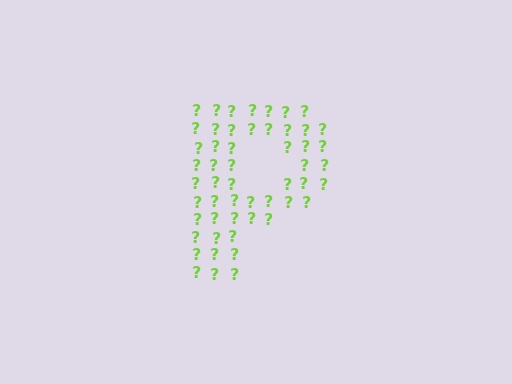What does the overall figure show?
The overall figure shows the letter P.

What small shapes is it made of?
It is made of small question marks.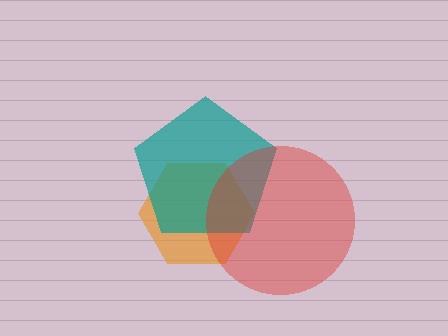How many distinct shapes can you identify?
There are 3 distinct shapes: an orange hexagon, a teal pentagon, a red circle.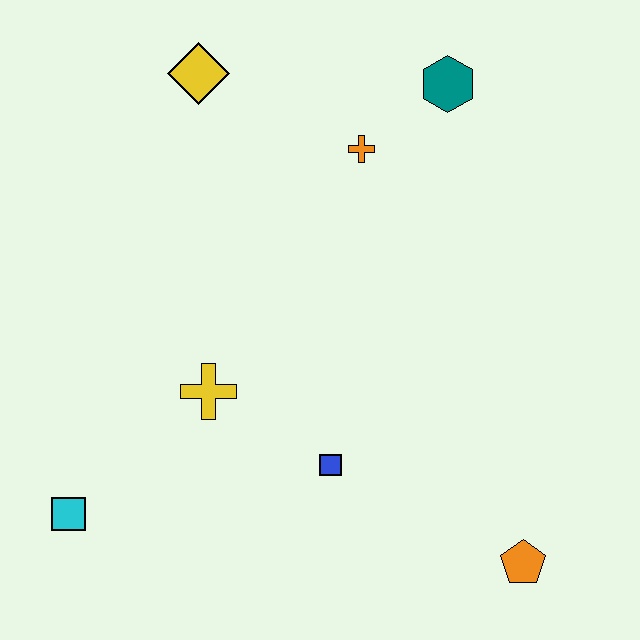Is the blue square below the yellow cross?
Yes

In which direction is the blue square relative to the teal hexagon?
The blue square is below the teal hexagon.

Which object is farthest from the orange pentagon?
The yellow diamond is farthest from the orange pentagon.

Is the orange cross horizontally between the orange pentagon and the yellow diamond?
Yes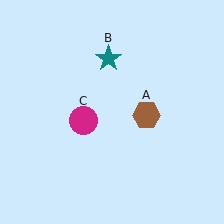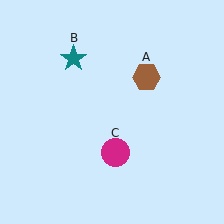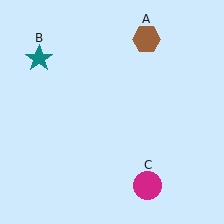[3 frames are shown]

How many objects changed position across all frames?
3 objects changed position: brown hexagon (object A), teal star (object B), magenta circle (object C).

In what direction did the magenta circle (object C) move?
The magenta circle (object C) moved down and to the right.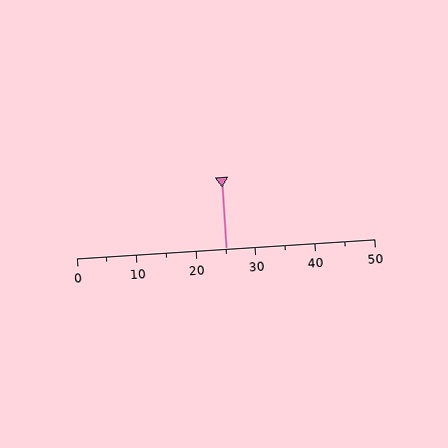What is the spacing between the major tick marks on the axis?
The major ticks are spaced 10 apart.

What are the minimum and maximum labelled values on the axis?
The axis runs from 0 to 50.